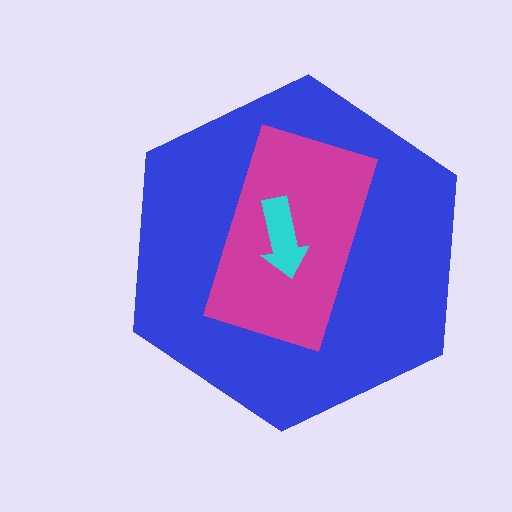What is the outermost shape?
The blue hexagon.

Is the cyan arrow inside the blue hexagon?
Yes.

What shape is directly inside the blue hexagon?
The magenta rectangle.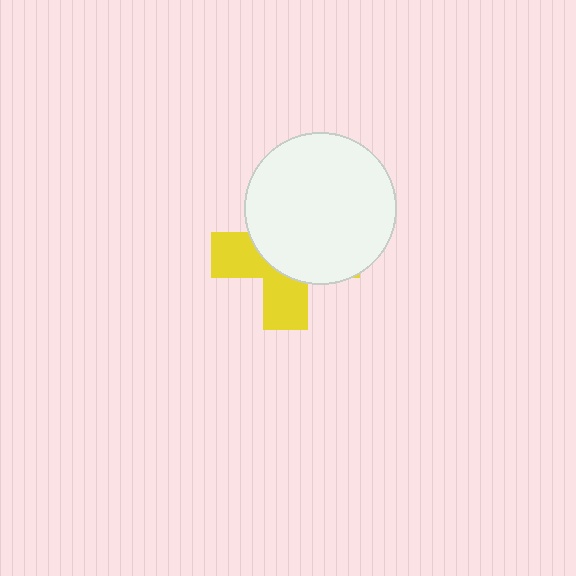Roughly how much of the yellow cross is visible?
A small part of it is visible (roughly 40%).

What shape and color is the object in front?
The object in front is a white circle.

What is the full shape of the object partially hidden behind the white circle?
The partially hidden object is a yellow cross.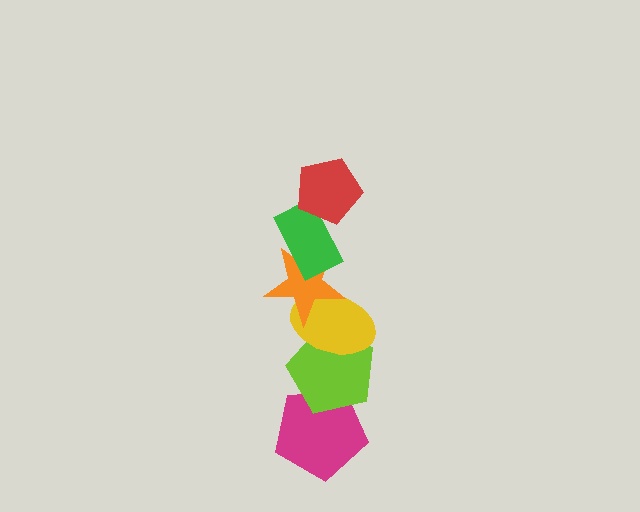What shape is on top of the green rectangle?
The red pentagon is on top of the green rectangle.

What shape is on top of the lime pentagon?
The yellow ellipse is on top of the lime pentagon.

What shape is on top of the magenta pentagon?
The lime pentagon is on top of the magenta pentagon.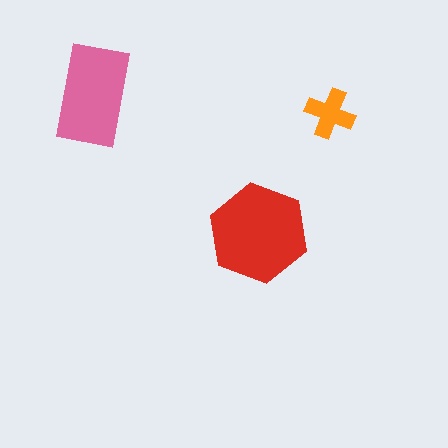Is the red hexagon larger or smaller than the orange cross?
Larger.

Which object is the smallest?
The orange cross.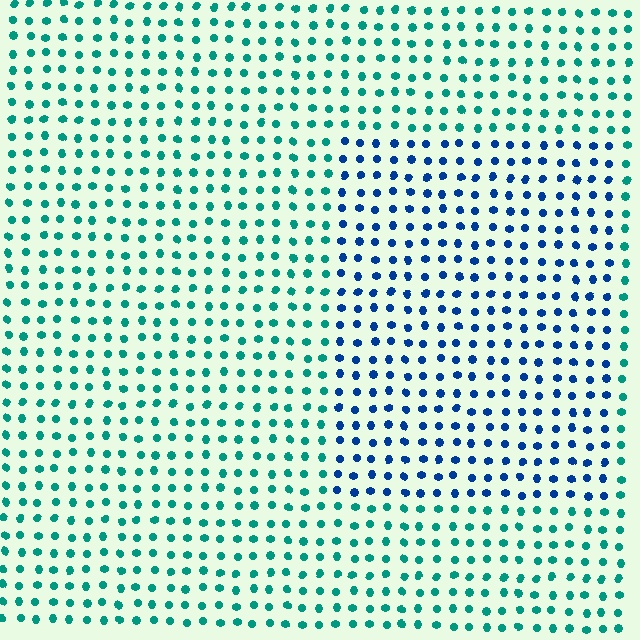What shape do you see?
I see a rectangle.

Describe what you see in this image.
The image is filled with small teal elements in a uniform arrangement. A rectangle-shaped region is visible where the elements are tinted to a slightly different hue, forming a subtle color boundary.